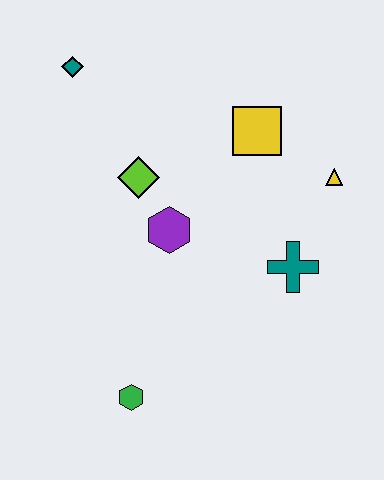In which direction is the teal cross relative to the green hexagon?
The teal cross is to the right of the green hexagon.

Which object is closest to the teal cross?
The yellow triangle is closest to the teal cross.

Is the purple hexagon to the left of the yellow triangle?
Yes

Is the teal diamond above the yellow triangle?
Yes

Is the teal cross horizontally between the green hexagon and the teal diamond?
No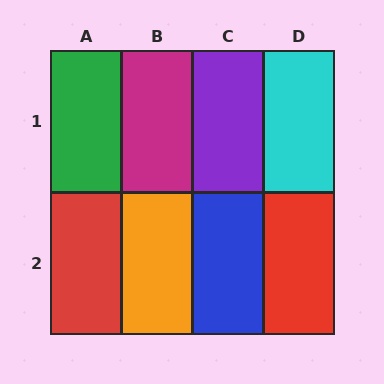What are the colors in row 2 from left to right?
Red, orange, blue, red.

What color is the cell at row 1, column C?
Purple.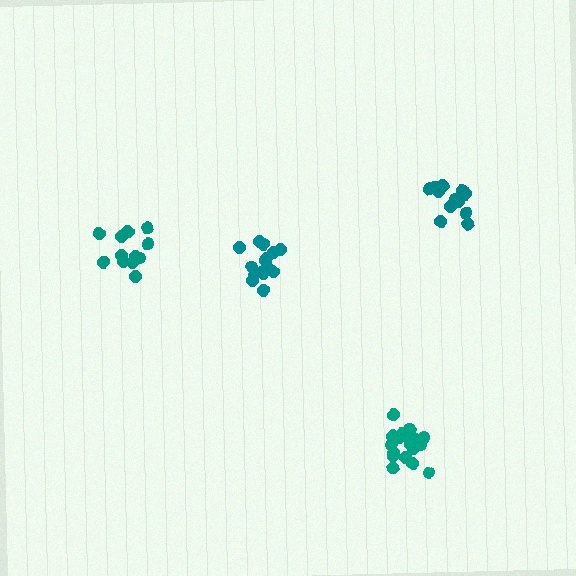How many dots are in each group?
Group 1: 18 dots, Group 2: 13 dots, Group 3: 16 dots, Group 4: 12 dots (59 total).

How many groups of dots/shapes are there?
There are 4 groups.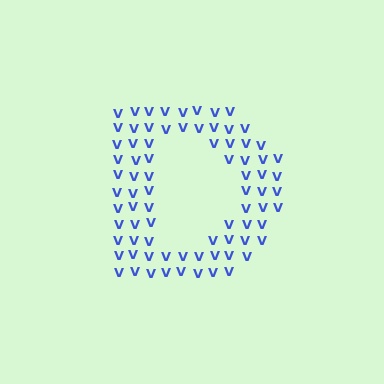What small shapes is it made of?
It is made of small letter V's.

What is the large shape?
The large shape is the letter D.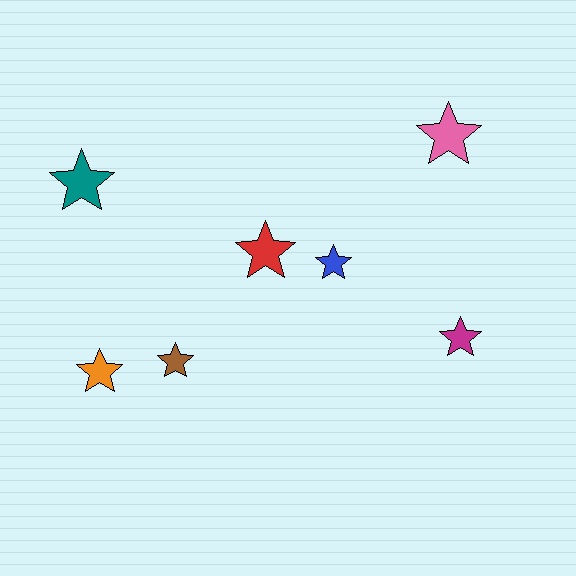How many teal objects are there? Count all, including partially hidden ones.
There is 1 teal object.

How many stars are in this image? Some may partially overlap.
There are 7 stars.